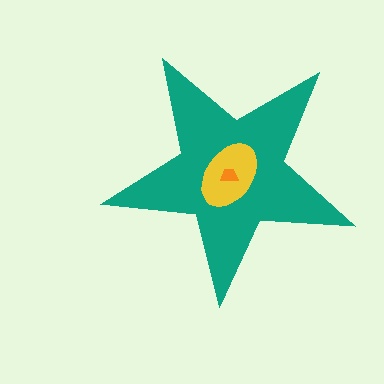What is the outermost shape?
The teal star.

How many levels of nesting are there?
3.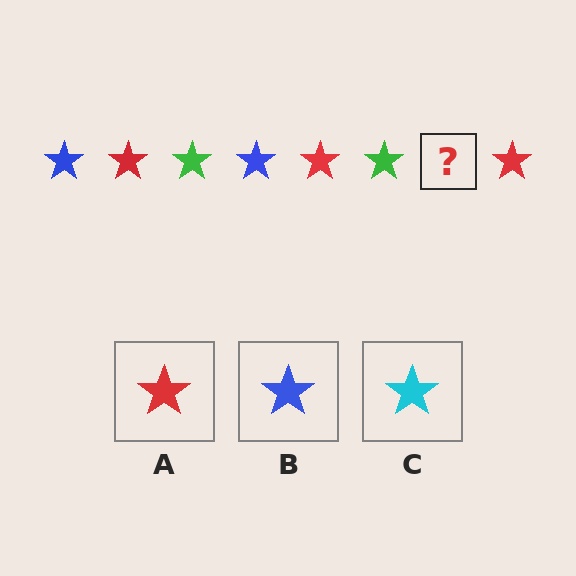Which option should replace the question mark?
Option B.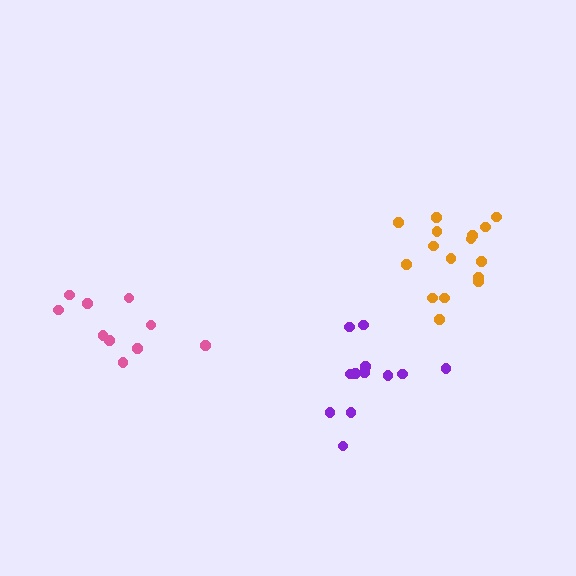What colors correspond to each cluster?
The clusters are colored: pink, purple, orange.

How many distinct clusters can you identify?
There are 3 distinct clusters.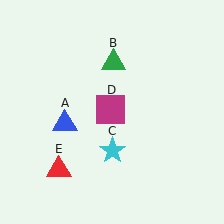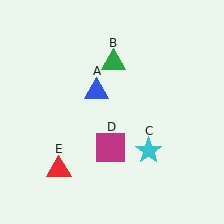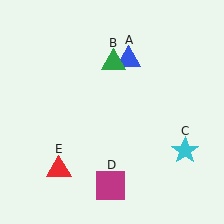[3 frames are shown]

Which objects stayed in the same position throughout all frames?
Green triangle (object B) and red triangle (object E) remained stationary.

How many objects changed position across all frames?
3 objects changed position: blue triangle (object A), cyan star (object C), magenta square (object D).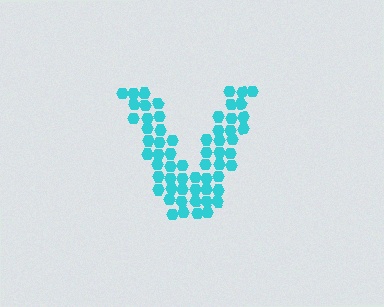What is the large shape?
The large shape is the letter V.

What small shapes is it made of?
It is made of small hexagons.